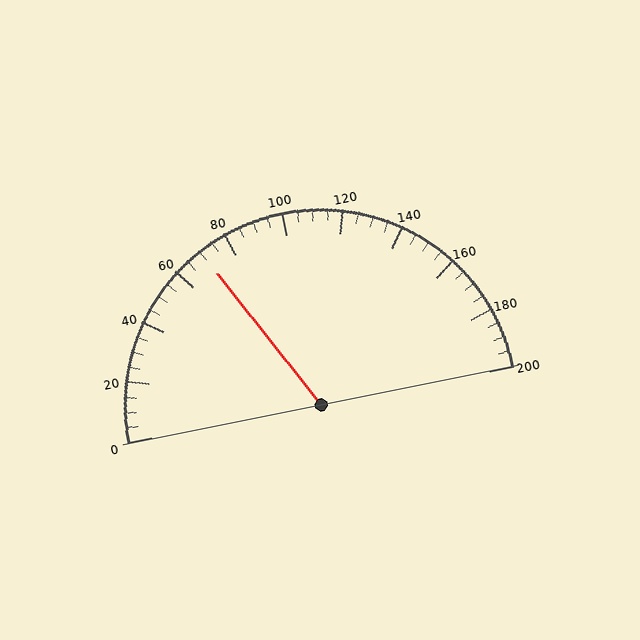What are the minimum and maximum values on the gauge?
The gauge ranges from 0 to 200.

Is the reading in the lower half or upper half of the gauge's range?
The reading is in the lower half of the range (0 to 200).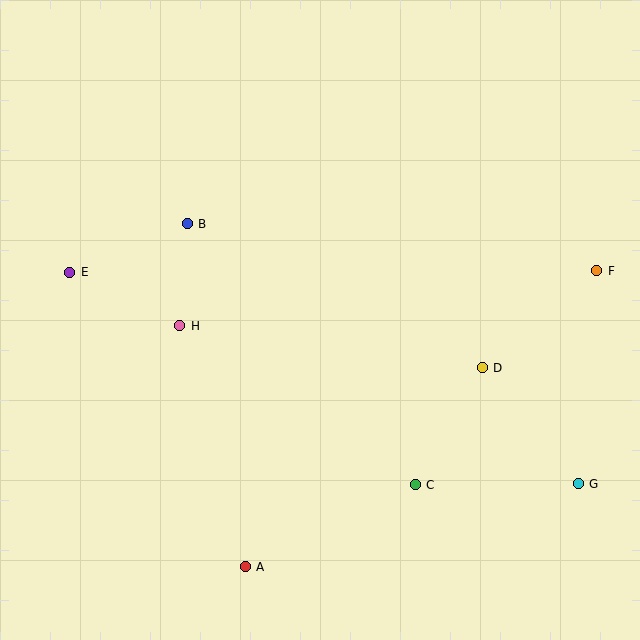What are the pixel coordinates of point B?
Point B is at (187, 224).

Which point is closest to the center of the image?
Point H at (180, 326) is closest to the center.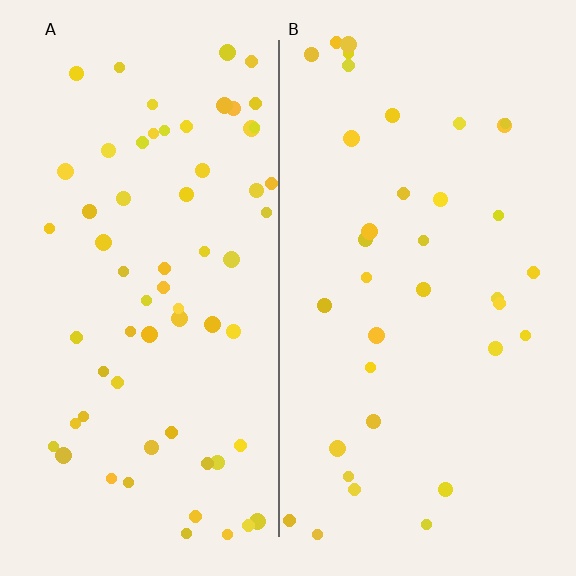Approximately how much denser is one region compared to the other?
Approximately 1.8× — region A over region B.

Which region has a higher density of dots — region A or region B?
A (the left).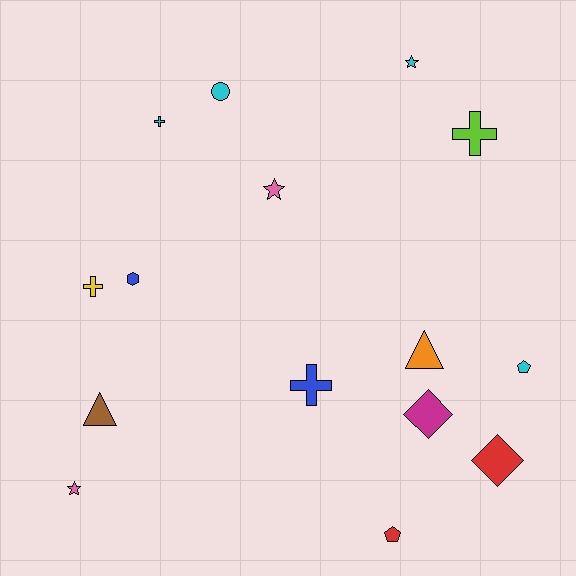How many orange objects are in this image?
There is 1 orange object.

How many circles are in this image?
There is 1 circle.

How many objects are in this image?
There are 15 objects.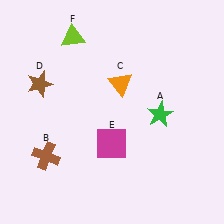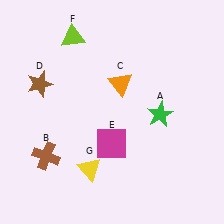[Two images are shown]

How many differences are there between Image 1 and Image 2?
There is 1 difference between the two images.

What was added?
A yellow triangle (G) was added in Image 2.